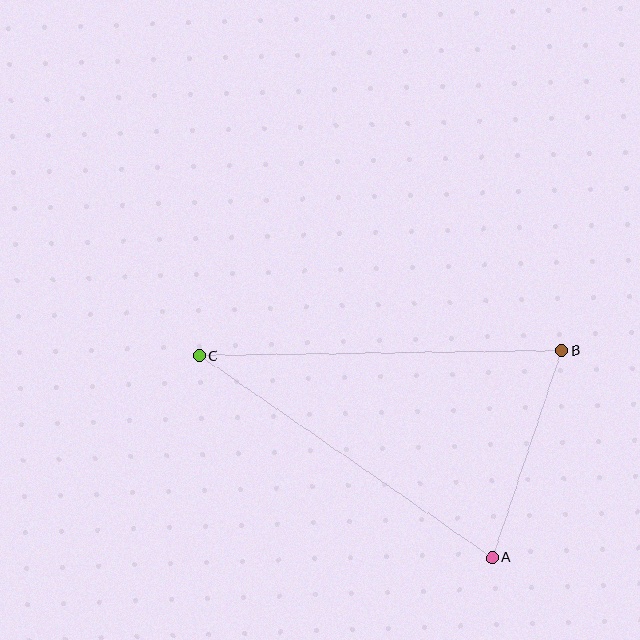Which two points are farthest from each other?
Points B and C are farthest from each other.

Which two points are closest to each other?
Points A and B are closest to each other.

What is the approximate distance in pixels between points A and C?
The distance between A and C is approximately 356 pixels.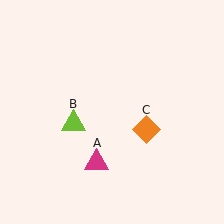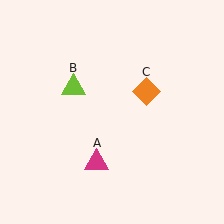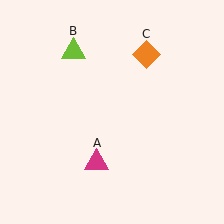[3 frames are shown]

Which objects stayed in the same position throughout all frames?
Magenta triangle (object A) remained stationary.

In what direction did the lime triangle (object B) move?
The lime triangle (object B) moved up.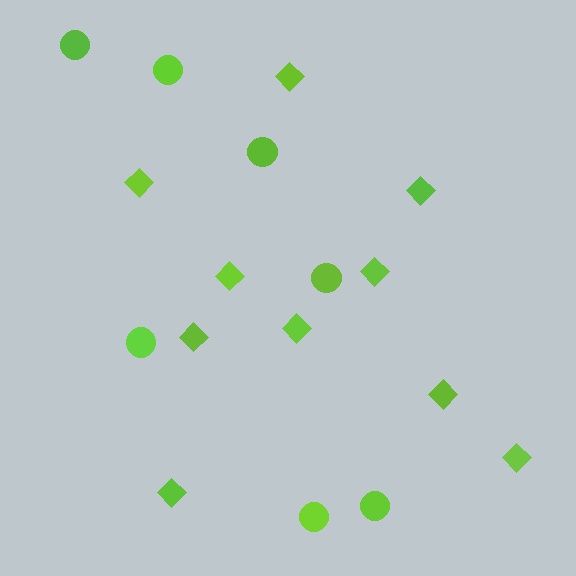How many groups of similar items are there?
There are 2 groups: one group of diamonds (10) and one group of circles (7).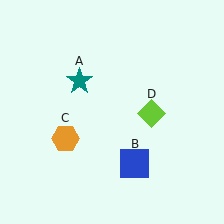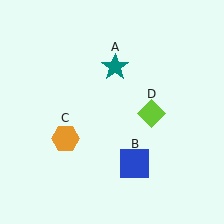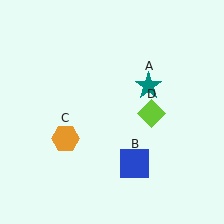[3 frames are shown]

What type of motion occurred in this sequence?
The teal star (object A) rotated clockwise around the center of the scene.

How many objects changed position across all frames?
1 object changed position: teal star (object A).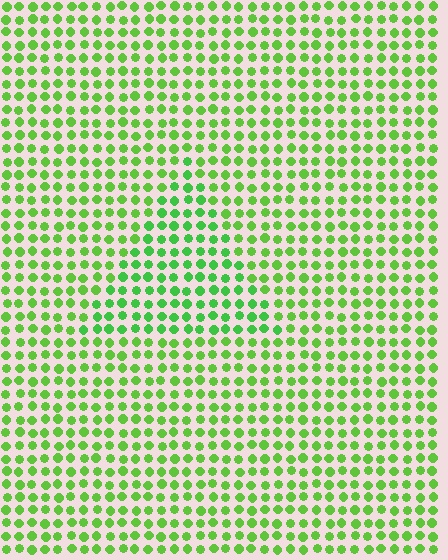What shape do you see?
I see a triangle.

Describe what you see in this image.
The image is filled with small lime elements in a uniform arrangement. A triangle-shaped region is visible where the elements are tinted to a slightly different hue, forming a subtle color boundary.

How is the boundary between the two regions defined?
The boundary is defined purely by a slight shift in hue (about 19 degrees). Spacing, size, and orientation are identical on both sides.